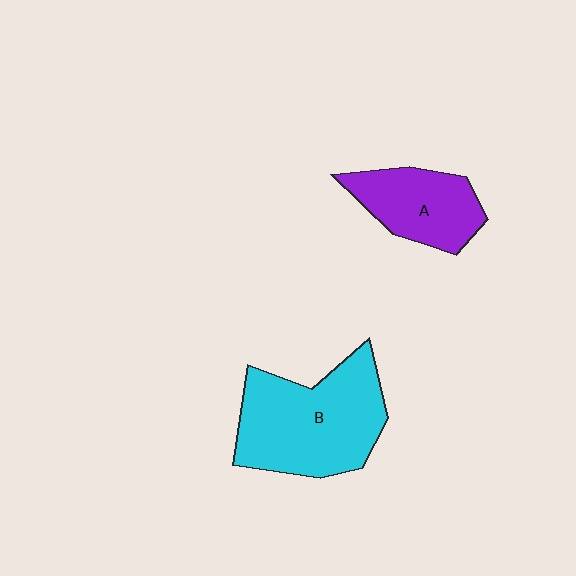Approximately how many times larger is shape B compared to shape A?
Approximately 1.7 times.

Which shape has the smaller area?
Shape A (purple).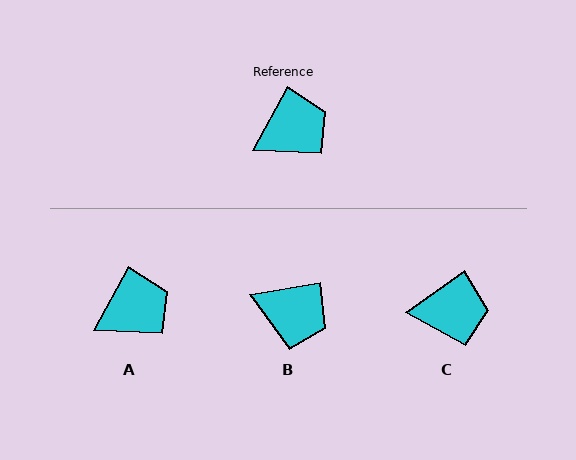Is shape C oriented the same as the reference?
No, it is off by about 26 degrees.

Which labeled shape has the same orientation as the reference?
A.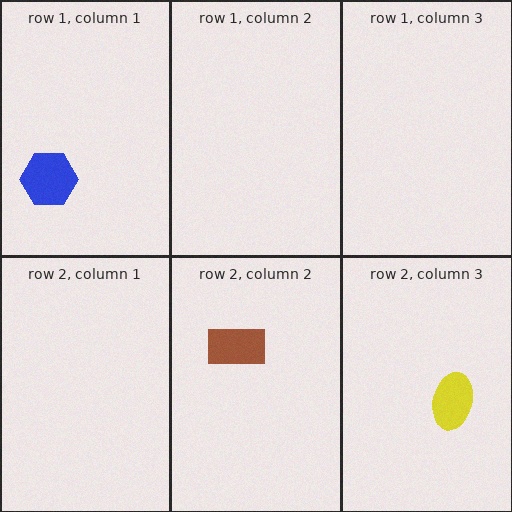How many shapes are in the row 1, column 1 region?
1.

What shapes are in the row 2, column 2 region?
The brown rectangle.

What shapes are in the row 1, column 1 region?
The blue hexagon.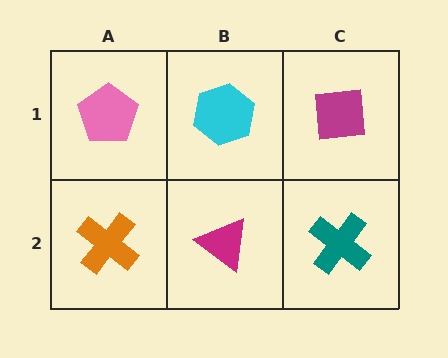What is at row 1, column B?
A cyan hexagon.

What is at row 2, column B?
A magenta triangle.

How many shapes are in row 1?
3 shapes.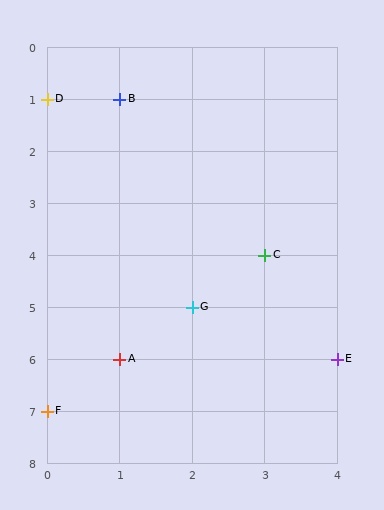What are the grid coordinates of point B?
Point B is at grid coordinates (1, 1).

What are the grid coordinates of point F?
Point F is at grid coordinates (0, 7).